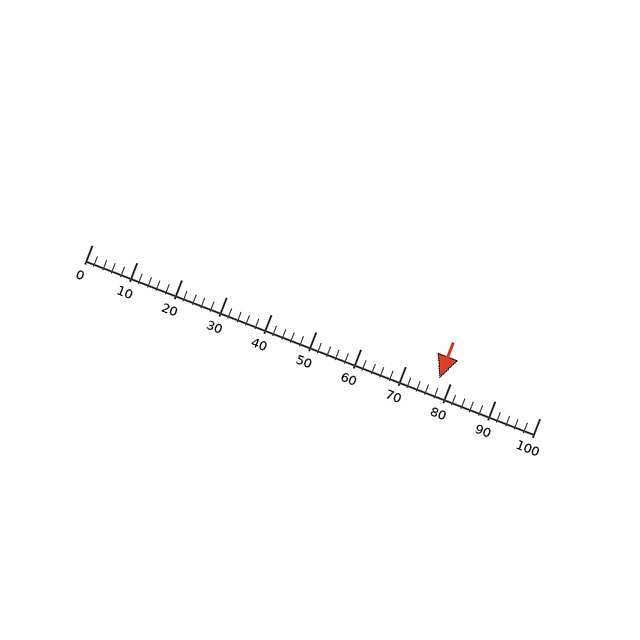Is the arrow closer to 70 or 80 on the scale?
The arrow is closer to 80.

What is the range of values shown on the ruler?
The ruler shows values from 0 to 100.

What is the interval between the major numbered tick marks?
The major tick marks are spaced 10 units apart.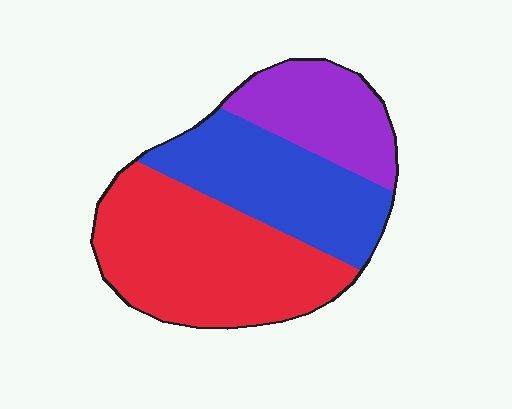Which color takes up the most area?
Red, at roughly 45%.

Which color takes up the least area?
Purple, at roughly 20%.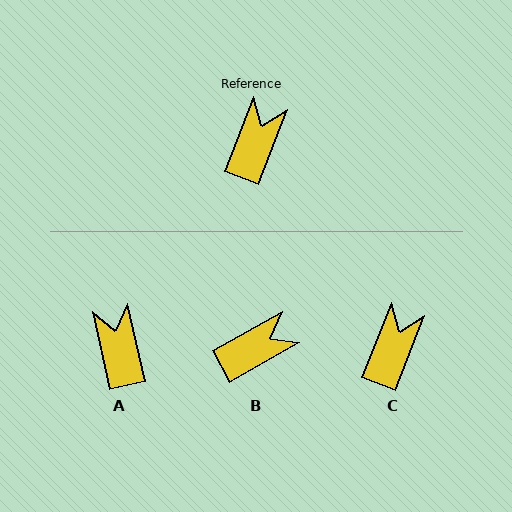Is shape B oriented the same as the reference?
No, it is off by about 39 degrees.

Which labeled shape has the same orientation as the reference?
C.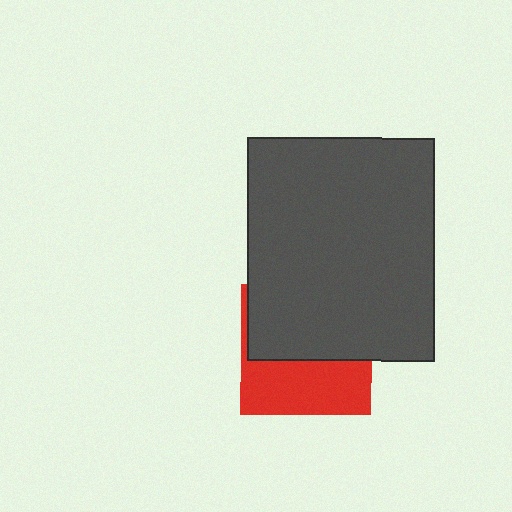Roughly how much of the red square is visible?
A small part of it is visible (roughly 44%).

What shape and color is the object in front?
The object in front is a dark gray rectangle.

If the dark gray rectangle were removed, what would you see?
You would see the complete red square.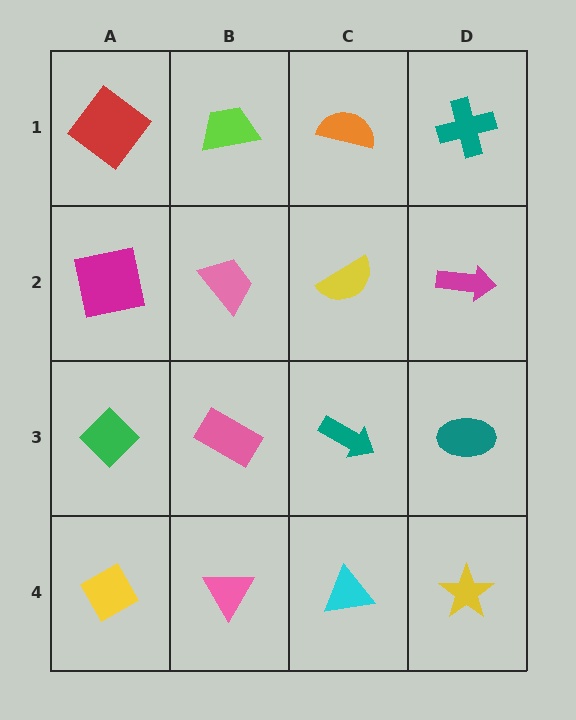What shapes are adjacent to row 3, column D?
A magenta arrow (row 2, column D), a yellow star (row 4, column D), a teal arrow (row 3, column C).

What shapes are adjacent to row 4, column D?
A teal ellipse (row 3, column D), a cyan triangle (row 4, column C).